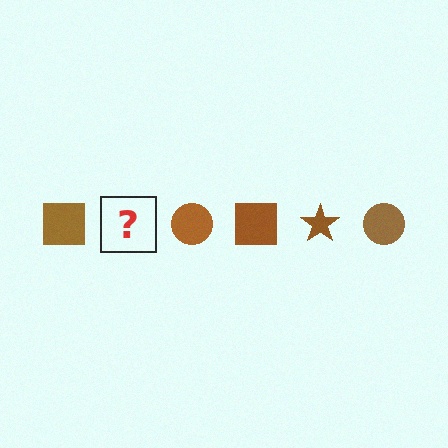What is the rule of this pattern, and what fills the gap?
The rule is that the pattern cycles through square, star, circle shapes in brown. The gap should be filled with a brown star.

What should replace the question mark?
The question mark should be replaced with a brown star.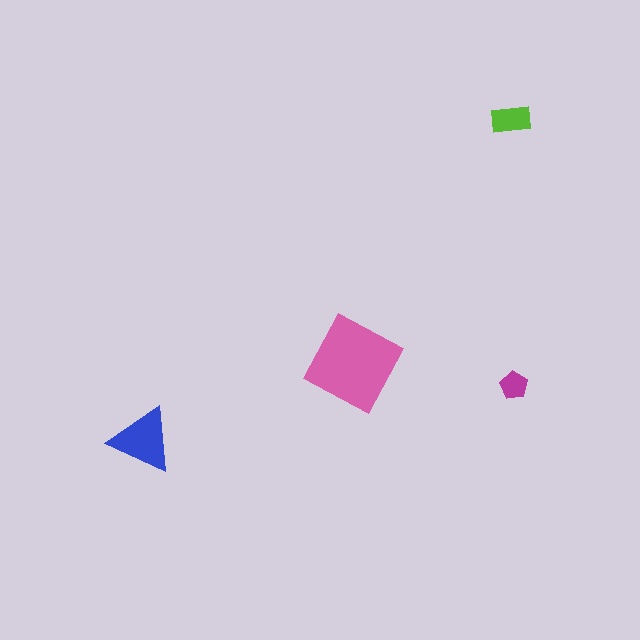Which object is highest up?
The lime rectangle is topmost.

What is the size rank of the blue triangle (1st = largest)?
2nd.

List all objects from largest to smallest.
The pink square, the blue triangle, the lime rectangle, the magenta pentagon.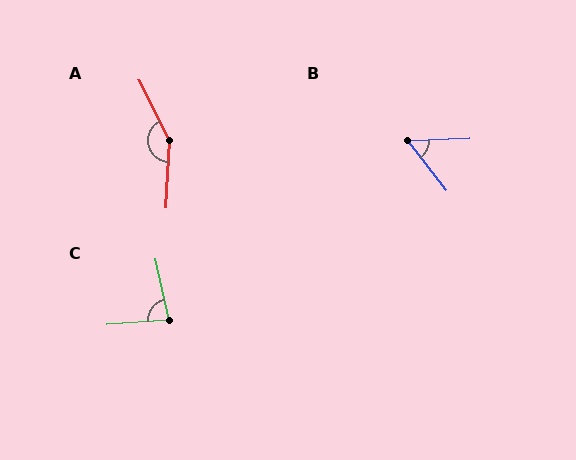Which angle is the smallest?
B, at approximately 55 degrees.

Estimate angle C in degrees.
Approximately 81 degrees.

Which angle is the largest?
A, at approximately 151 degrees.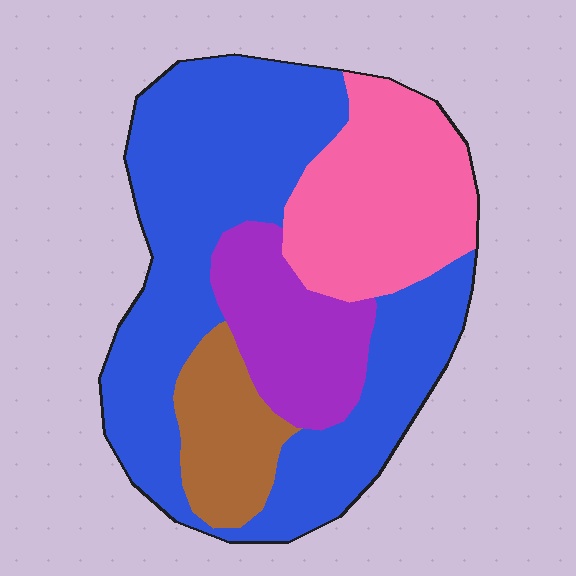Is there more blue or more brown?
Blue.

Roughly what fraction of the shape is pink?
Pink takes up about one fifth (1/5) of the shape.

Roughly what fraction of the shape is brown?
Brown covers around 10% of the shape.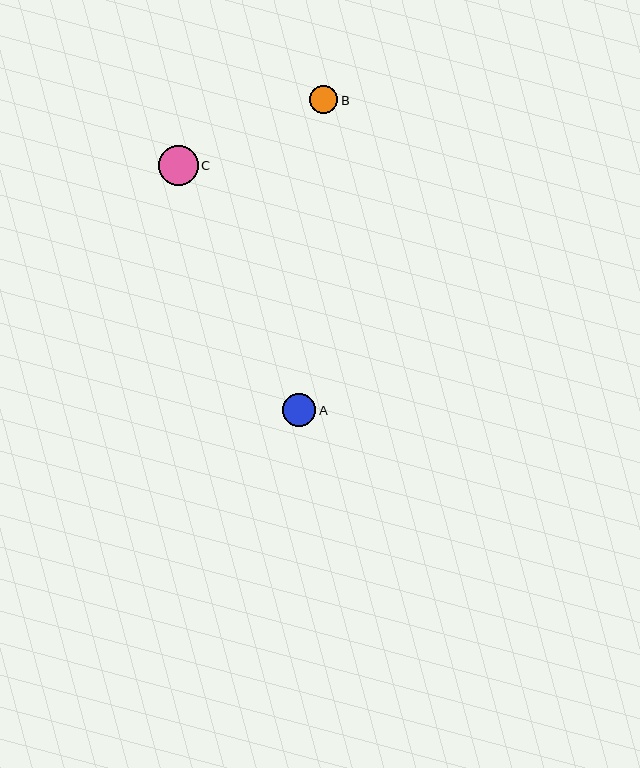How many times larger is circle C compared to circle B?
Circle C is approximately 1.4 times the size of circle B.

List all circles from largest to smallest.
From largest to smallest: C, A, B.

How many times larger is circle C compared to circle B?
Circle C is approximately 1.4 times the size of circle B.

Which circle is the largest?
Circle C is the largest with a size of approximately 40 pixels.